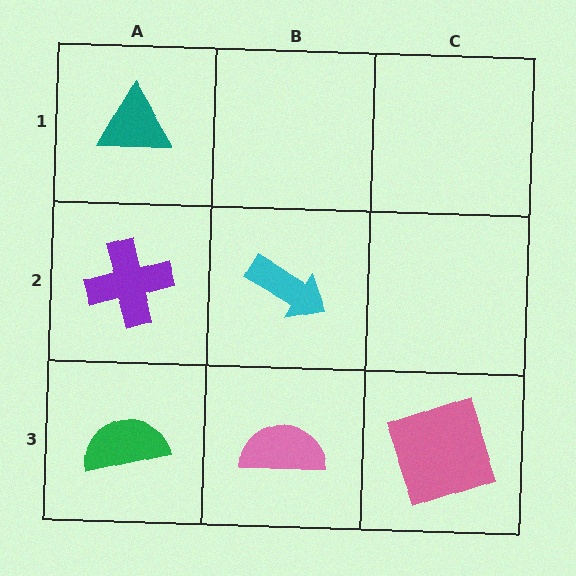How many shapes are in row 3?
3 shapes.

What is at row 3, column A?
A green semicircle.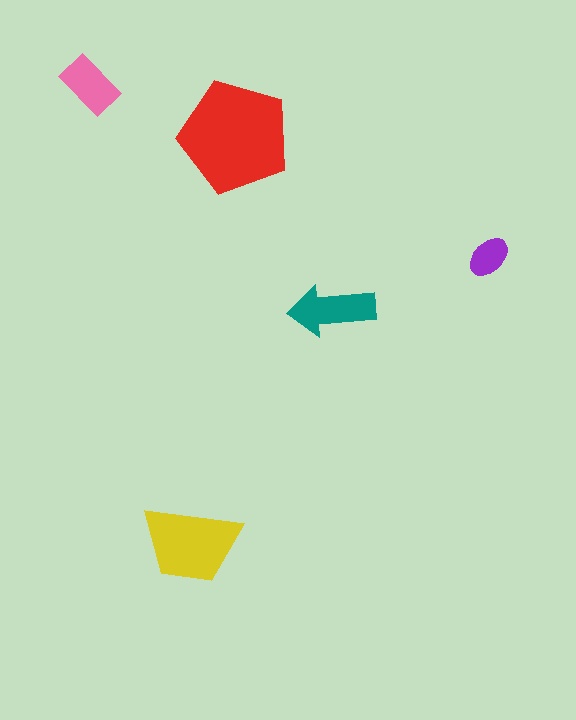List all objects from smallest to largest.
The purple ellipse, the pink rectangle, the teal arrow, the yellow trapezoid, the red pentagon.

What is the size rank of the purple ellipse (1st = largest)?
5th.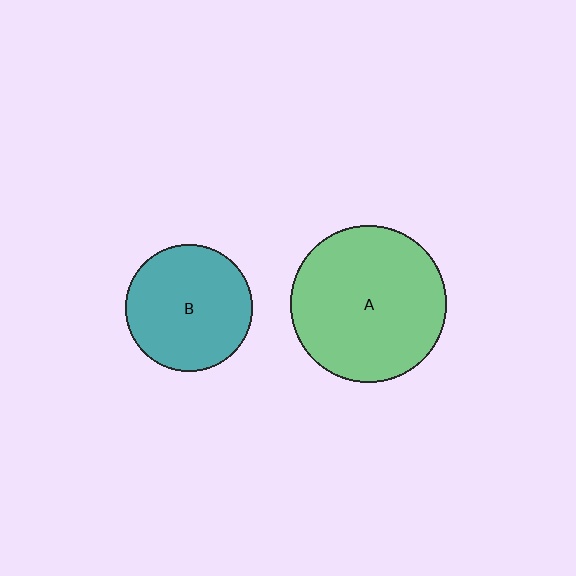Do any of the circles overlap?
No, none of the circles overlap.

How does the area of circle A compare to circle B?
Approximately 1.5 times.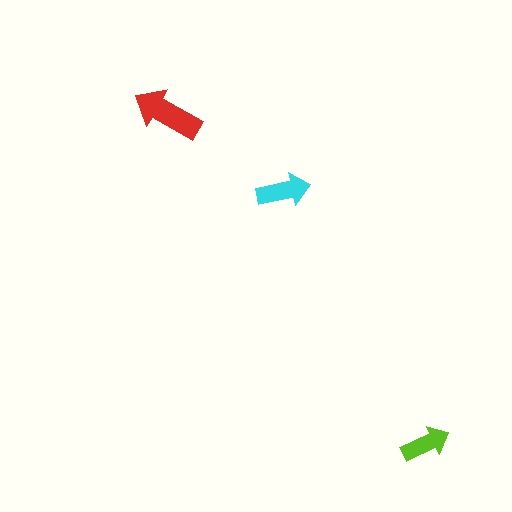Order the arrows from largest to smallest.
the red one, the cyan one, the lime one.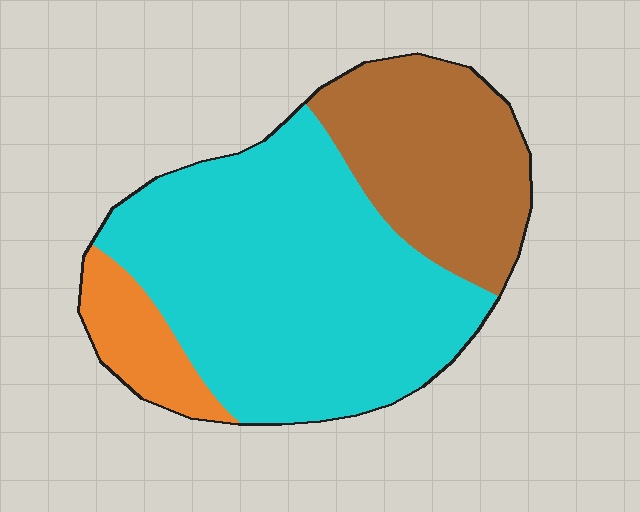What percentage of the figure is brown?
Brown covers roughly 30% of the figure.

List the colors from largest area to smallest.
From largest to smallest: cyan, brown, orange.